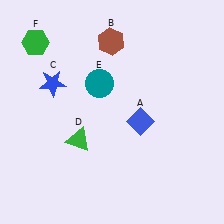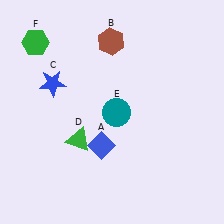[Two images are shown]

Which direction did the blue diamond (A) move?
The blue diamond (A) moved left.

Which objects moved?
The objects that moved are: the blue diamond (A), the teal circle (E).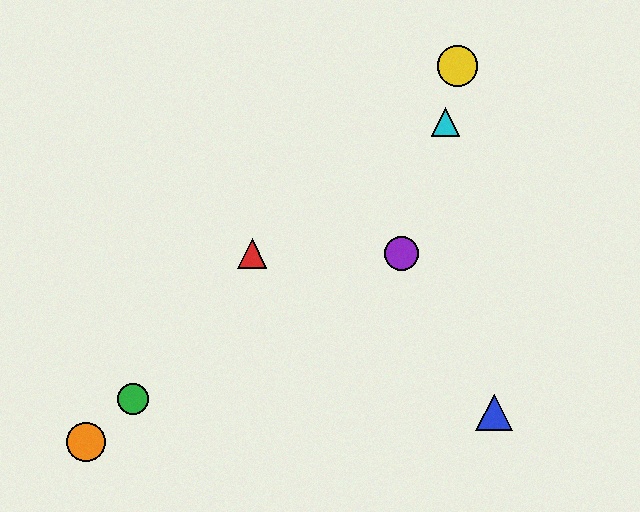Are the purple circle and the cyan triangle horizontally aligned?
No, the purple circle is at y≈253 and the cyan triangle is at y≈122.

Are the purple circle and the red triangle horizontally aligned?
Yes, both are at y≈253.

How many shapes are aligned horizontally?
2 shapes (the red triangle, the purple circle) are aligned horizontally.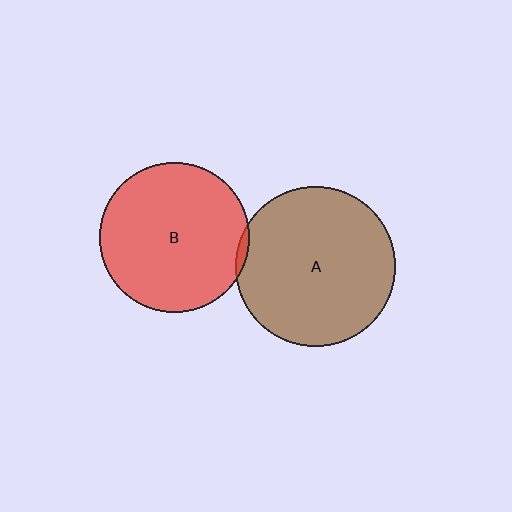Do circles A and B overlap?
Yes.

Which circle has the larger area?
Circle A (brown).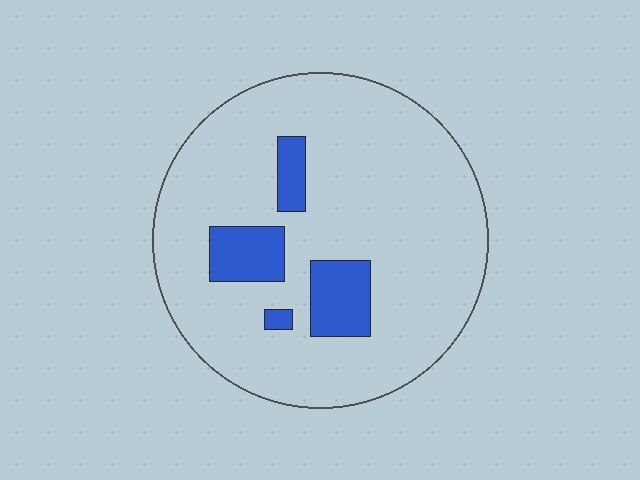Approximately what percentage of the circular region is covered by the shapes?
Approximately 15%.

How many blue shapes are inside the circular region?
4.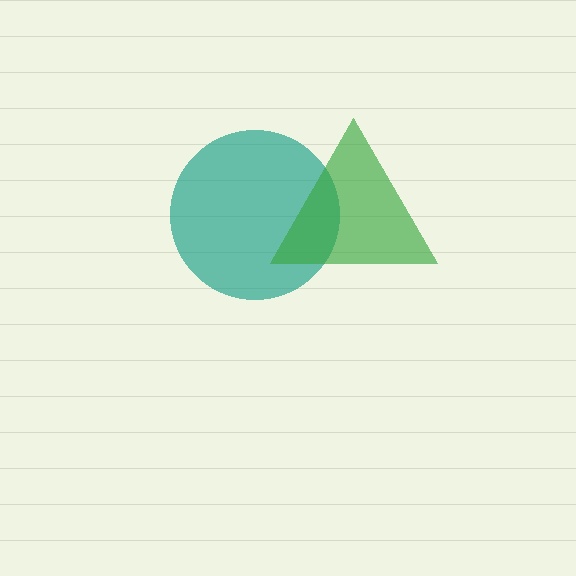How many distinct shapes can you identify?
There are 2 distinct shapes: a teal circle, a green triangle.